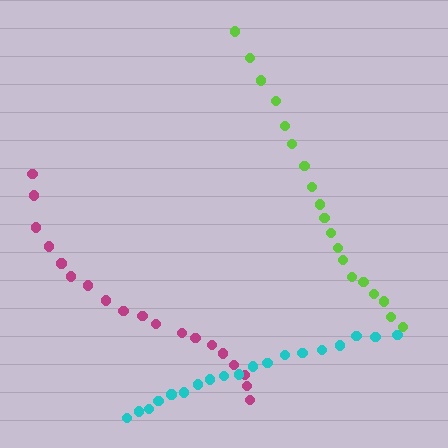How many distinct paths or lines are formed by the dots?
There are 3 distinct paths.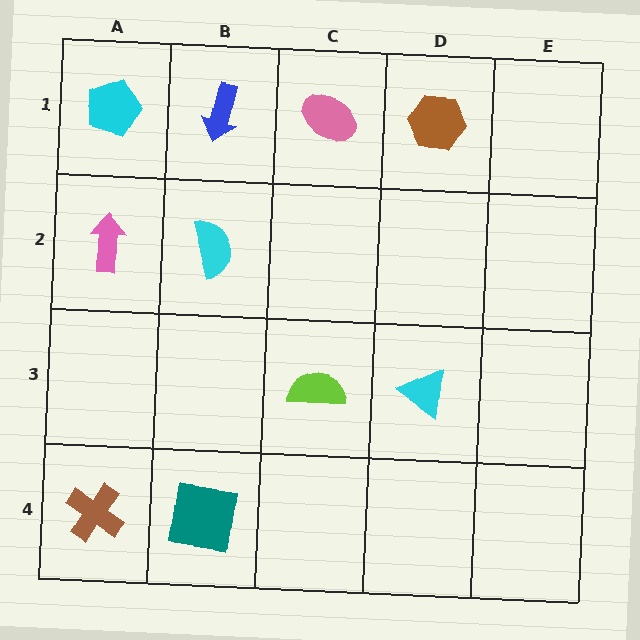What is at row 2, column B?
A cyan semicircle.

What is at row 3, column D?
A cyan triangle.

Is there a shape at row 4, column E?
No, that cell is empty.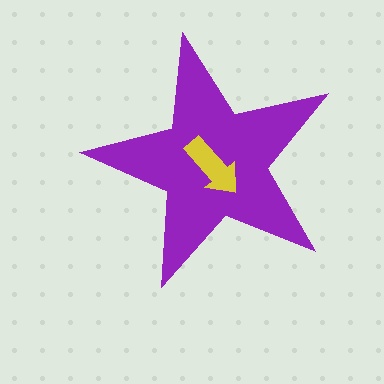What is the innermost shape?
The yellow arrow.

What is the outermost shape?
The purple star.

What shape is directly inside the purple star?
The yellow arrow.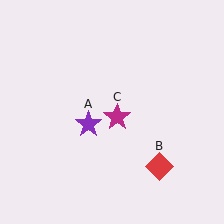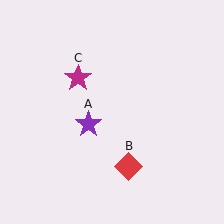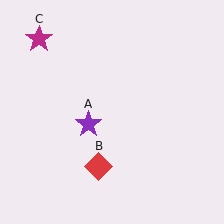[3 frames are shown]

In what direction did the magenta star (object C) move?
The magenta star (object C) moved up and to the left.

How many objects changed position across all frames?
2 objects changed position: red diamond (object B), magenta star (object C).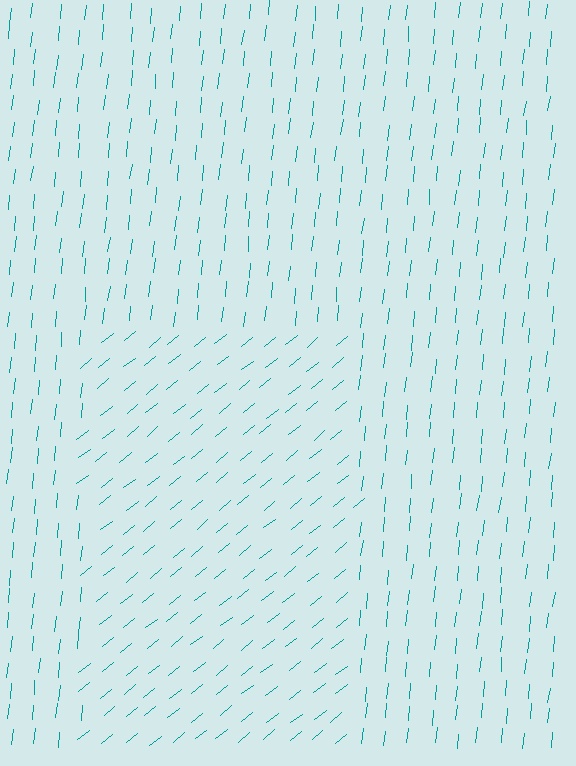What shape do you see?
I see a rectangle.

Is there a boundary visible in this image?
Yes, there is a texture boundary formed by a change in line orientation.